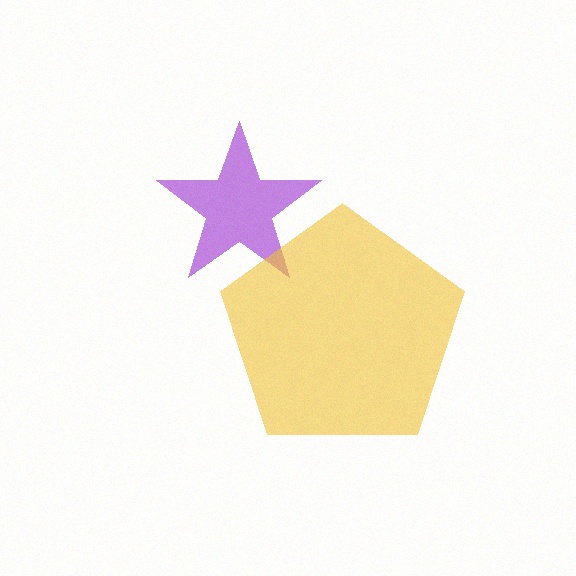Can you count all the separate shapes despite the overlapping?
Yes, there are 2 separate shapes.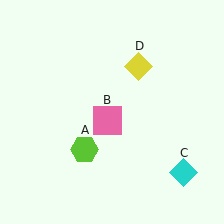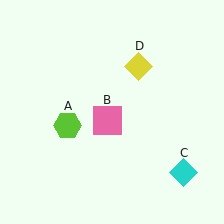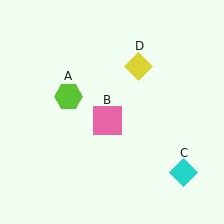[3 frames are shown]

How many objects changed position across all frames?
1 object changed position: lime hexagon (object A).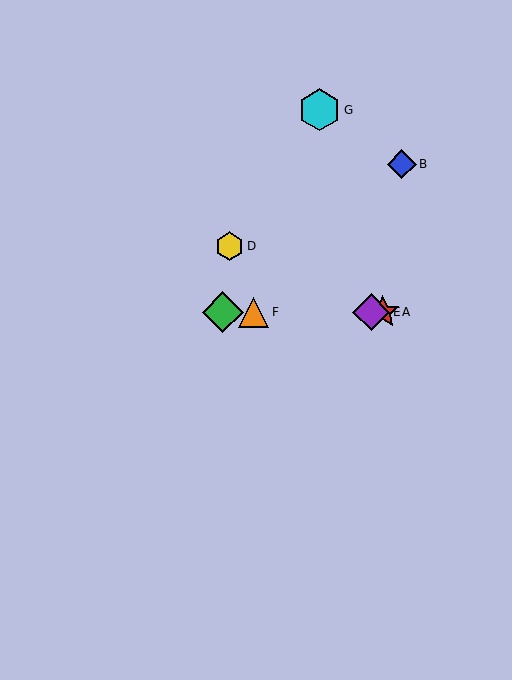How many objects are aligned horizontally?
4 objects (A, C, E, F) are aligned horizontally.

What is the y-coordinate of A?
Object A is at y≈312.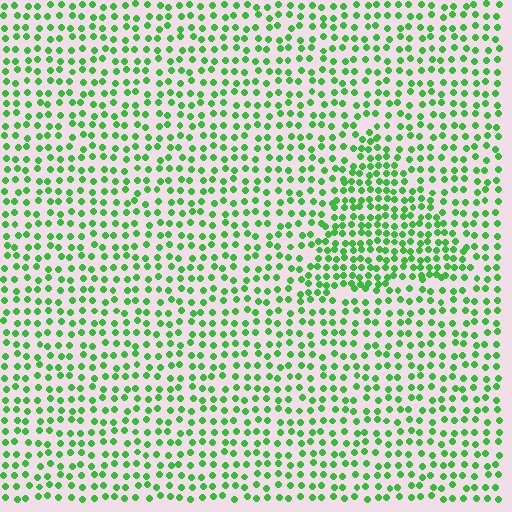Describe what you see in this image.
The image contains small green elements arranged at two different densities. A triangle-shaped region is visible where the elements are more densely packed than the surrounding area.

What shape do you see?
I see a triangle.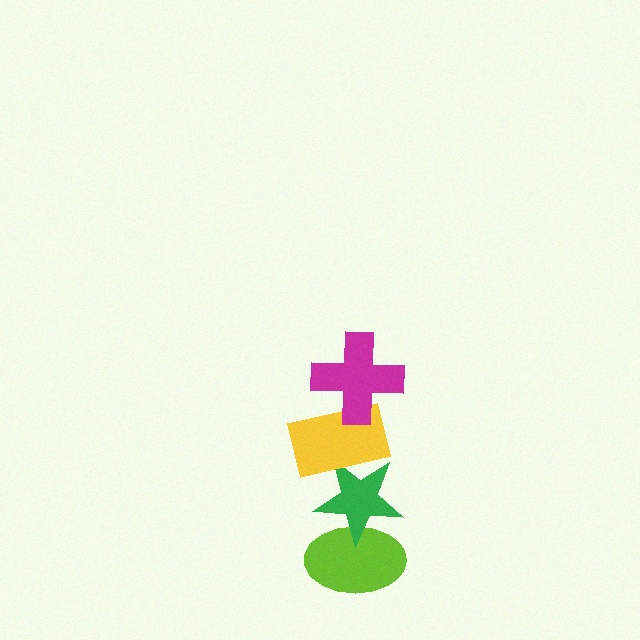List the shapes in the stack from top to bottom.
From top to bottom: the magenta cross, the yellow rectangle, the green star, the lime ellipse.